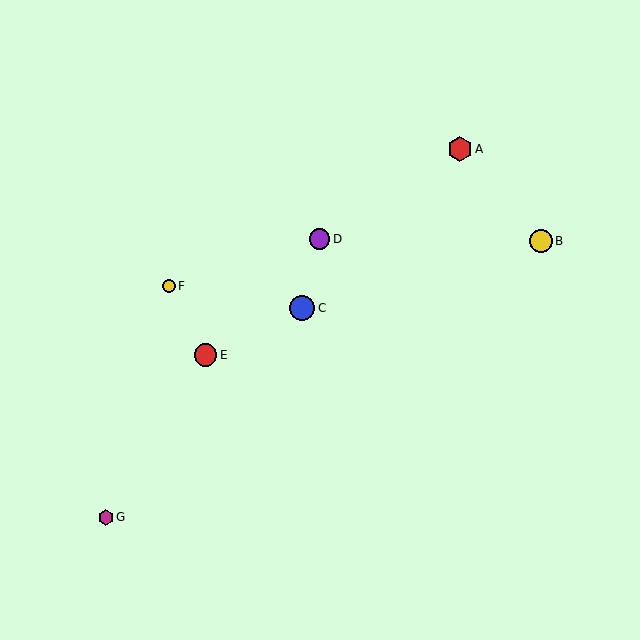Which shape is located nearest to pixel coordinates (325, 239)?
The purple circle (labeled D) at (320, 239) is nearest to that location.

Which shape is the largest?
The blue circle (labeled C) is the largest.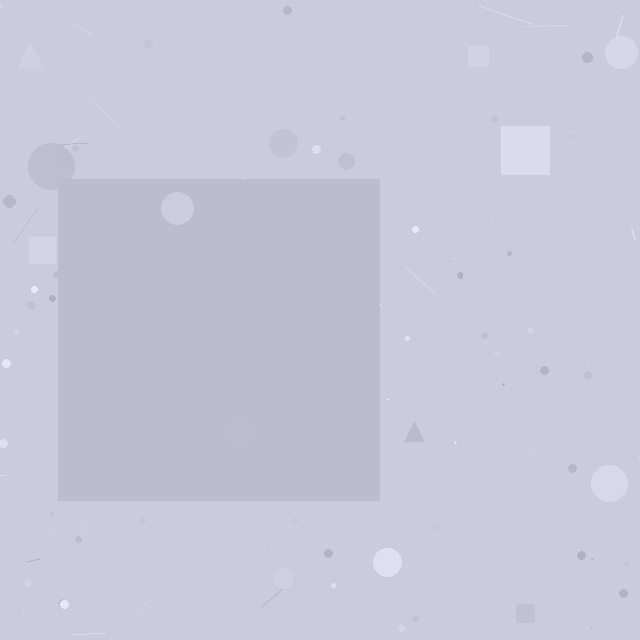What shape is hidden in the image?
A square is hidden in the image.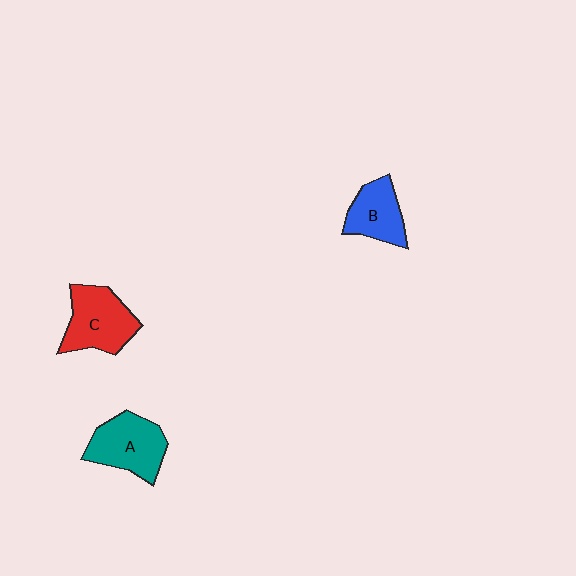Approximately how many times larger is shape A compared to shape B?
Approximately 1.3 times.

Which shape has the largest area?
Shape C (red).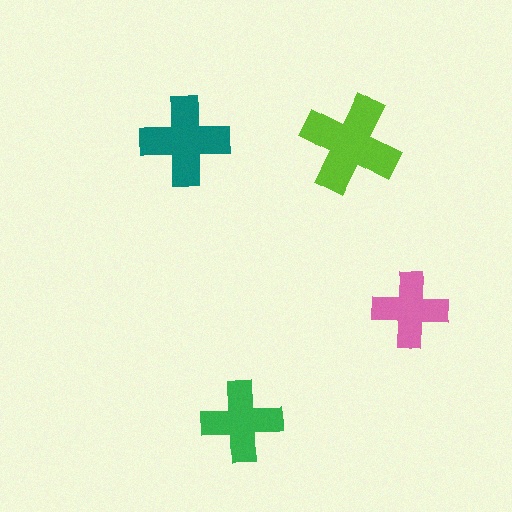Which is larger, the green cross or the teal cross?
The teal one.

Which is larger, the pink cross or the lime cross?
The lime one.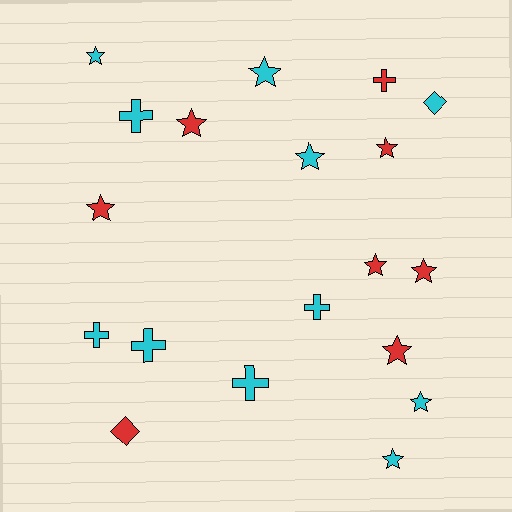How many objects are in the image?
There are 19 objects.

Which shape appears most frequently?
Star, with 11 objects.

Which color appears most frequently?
Cyan, with 11 objects.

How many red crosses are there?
There is 1 red cross.